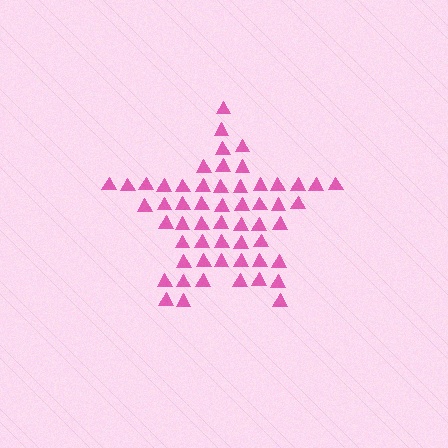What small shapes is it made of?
It is made of small triangles.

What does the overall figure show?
The overall figure shows a star.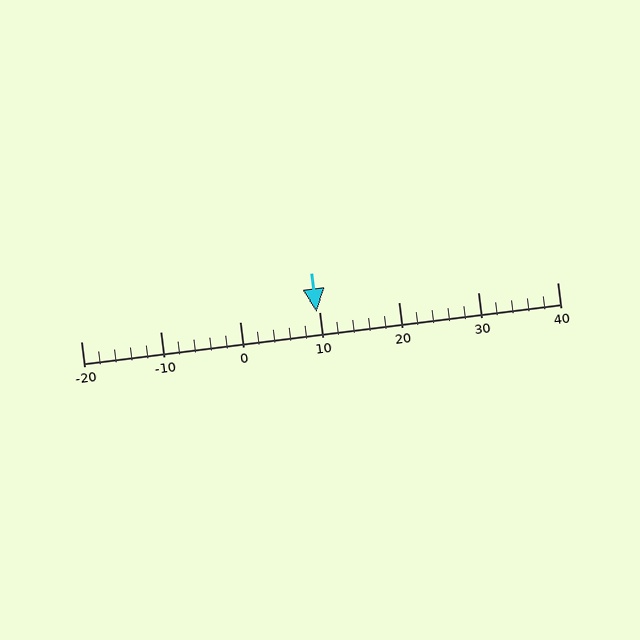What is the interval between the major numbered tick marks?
The major tick marks are spaced 10 units apart.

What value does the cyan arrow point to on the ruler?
The cyan arrow points to approximately 10.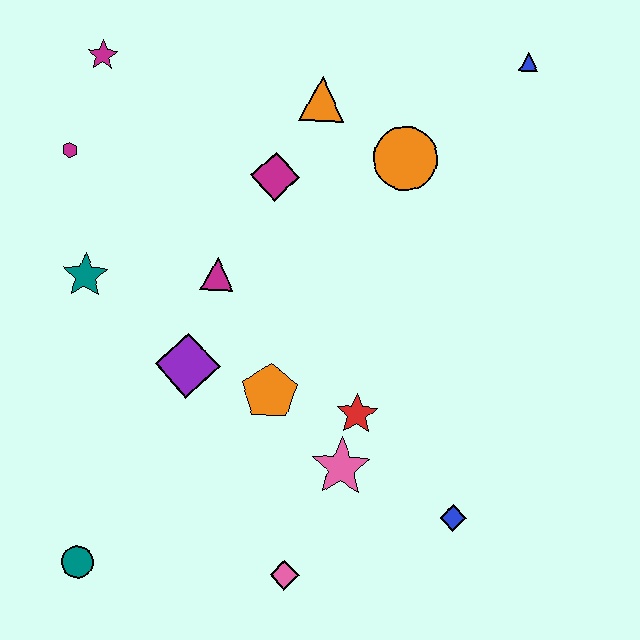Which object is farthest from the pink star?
The magenta star is farthest from the pink star.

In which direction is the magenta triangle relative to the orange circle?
The magenta triangle is to the left of the orange circle.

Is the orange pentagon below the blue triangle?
Yes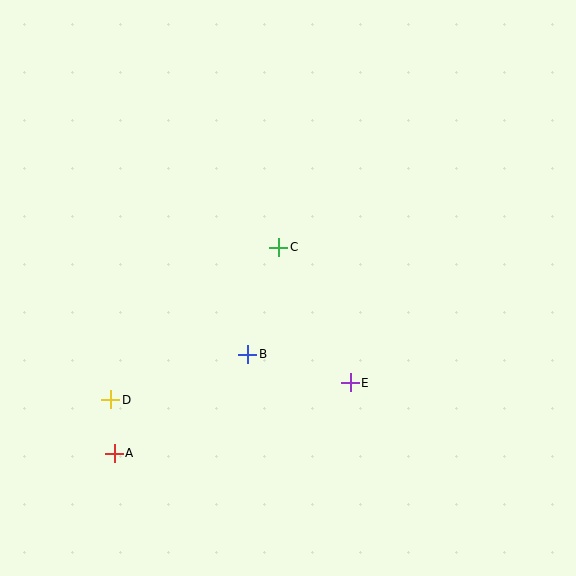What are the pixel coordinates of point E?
Point E is at (350, 383).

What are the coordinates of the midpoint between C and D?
The midpoint between C and D is at (195, 323).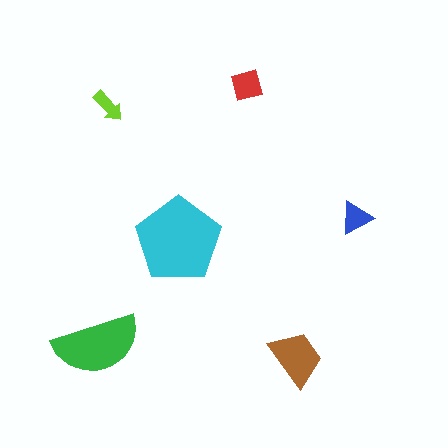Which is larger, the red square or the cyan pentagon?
The cyan pentagon.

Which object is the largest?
The cyan pentagon.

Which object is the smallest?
The lime arrow.